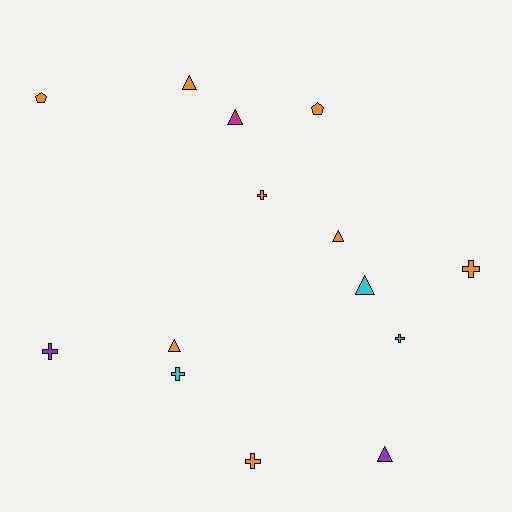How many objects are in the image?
There are 14 objects.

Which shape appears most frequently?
Cross, with 6 objects.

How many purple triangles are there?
There is 1 purple triangle.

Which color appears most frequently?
Orange, with 8 objects.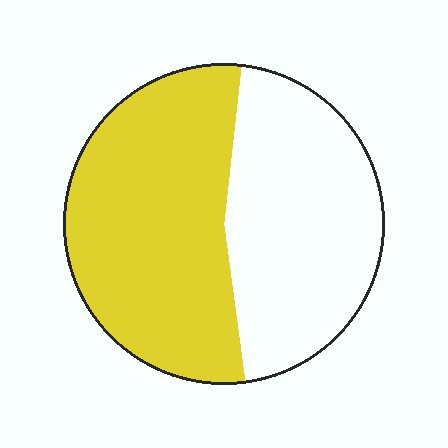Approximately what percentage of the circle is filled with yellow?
Approximately 55%.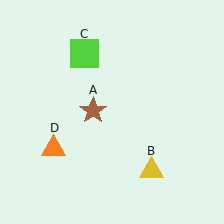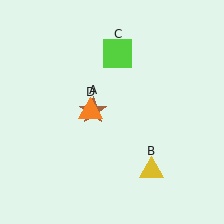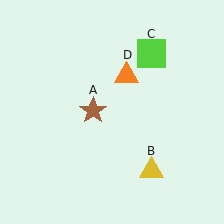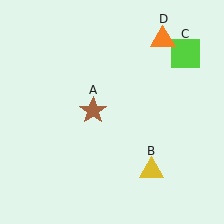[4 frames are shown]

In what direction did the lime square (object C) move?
The lime square (object C) moved right.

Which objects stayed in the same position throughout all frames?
Brown star (object A) and yellow triangle (object B) remained stationary.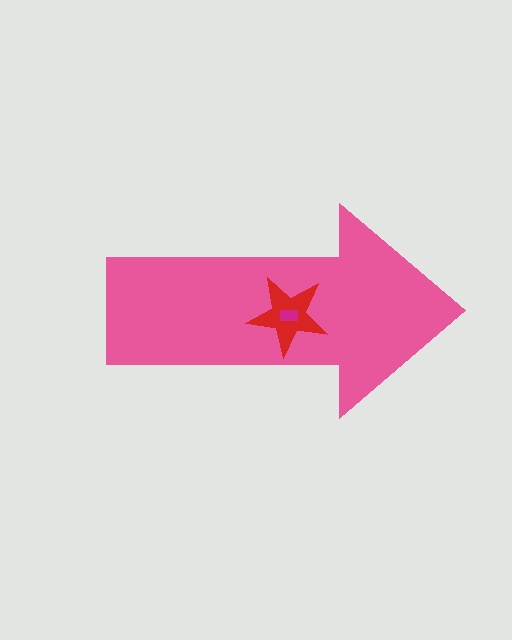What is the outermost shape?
The pink arrow.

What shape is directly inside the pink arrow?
The red star.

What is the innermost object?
The magenta rectangle.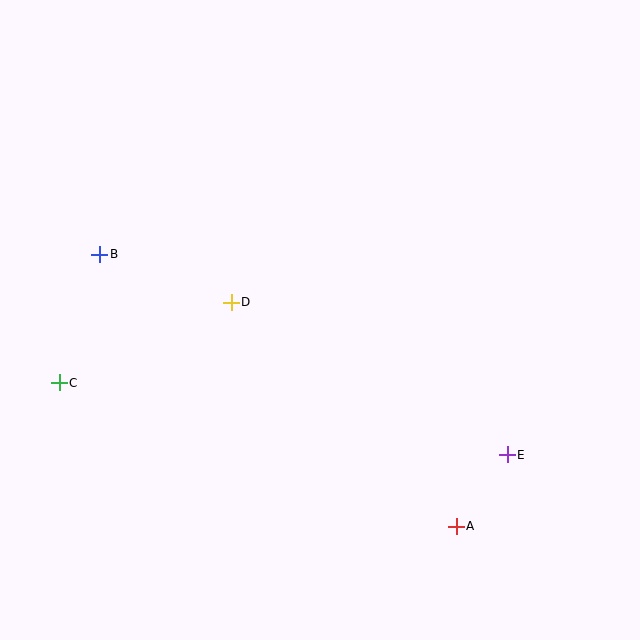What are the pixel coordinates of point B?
Point B is at (100, 254).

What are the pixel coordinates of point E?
Point E is at (507, 455).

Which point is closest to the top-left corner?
Point B is closest to the top-left corner.